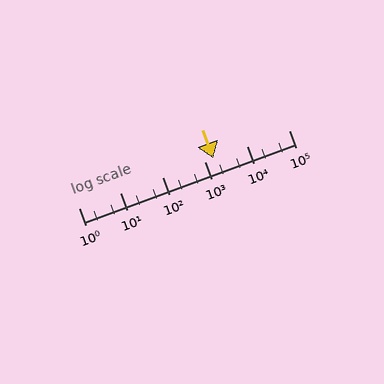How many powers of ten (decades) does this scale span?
The scale spans 5 decades, from 1 to 100000.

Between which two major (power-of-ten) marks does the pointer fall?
The pointer is between 1000 and 10000.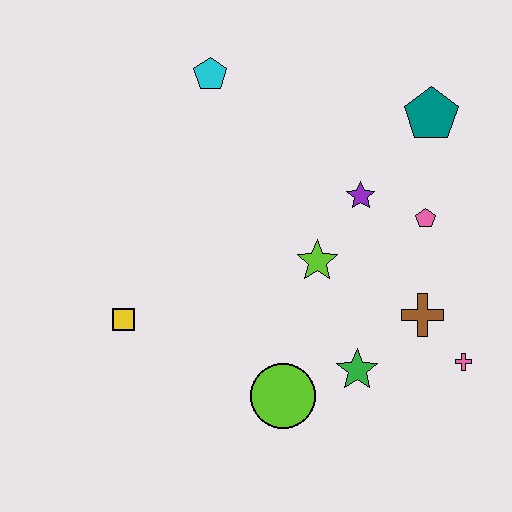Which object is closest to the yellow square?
The lime circle is closest to the yellow square.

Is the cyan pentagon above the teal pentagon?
Yes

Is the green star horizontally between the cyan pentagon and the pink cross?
Yes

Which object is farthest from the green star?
The cyan pentagon is farthest from the green star.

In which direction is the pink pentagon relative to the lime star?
The pink pentagon is to the right of the lime star.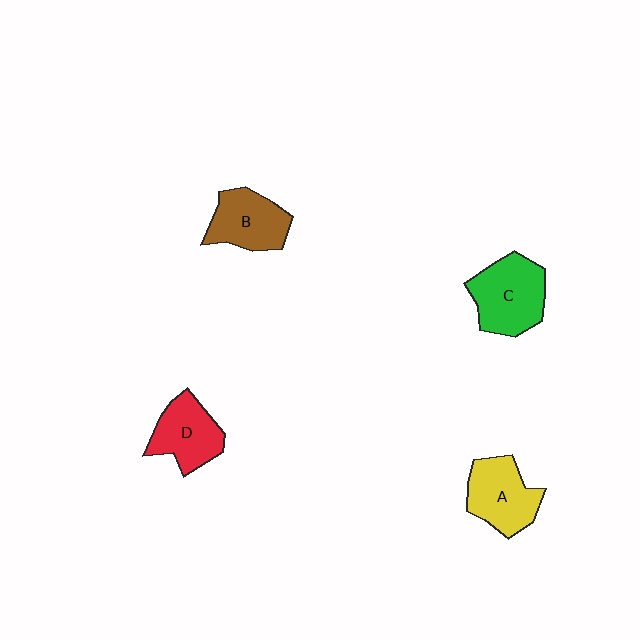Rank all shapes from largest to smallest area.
From largest to smallest: C (green), A (yellow), B (brown), D (red).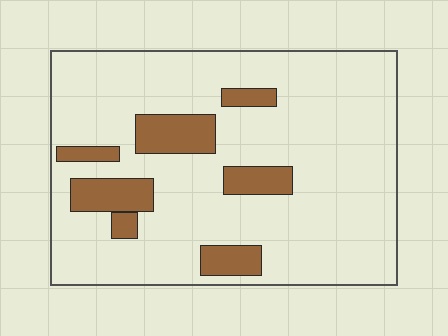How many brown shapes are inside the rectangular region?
7.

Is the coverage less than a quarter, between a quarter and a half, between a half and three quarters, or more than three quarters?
Less than a quarter.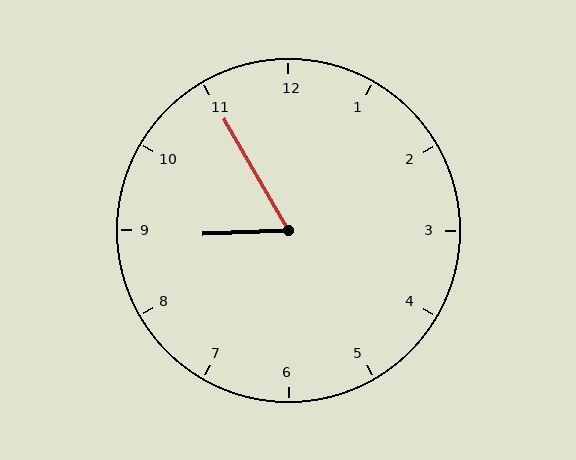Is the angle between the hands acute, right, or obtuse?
It is acute.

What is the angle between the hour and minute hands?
Approximately 62 degrees.